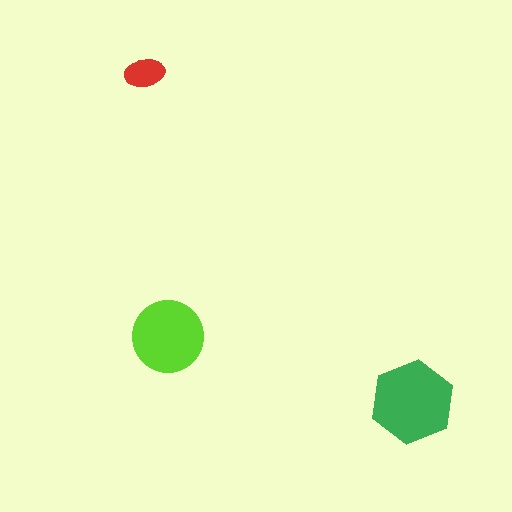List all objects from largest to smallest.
The green hexagon, the lime circle, the red ellipse.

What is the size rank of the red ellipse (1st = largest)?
3rd.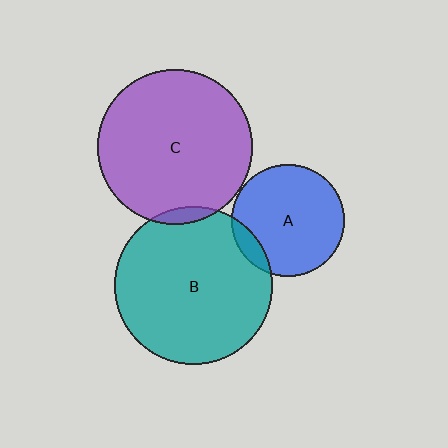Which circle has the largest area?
Circle B (teal).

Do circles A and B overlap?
Yes.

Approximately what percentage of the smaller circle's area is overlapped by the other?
Approximately 10%.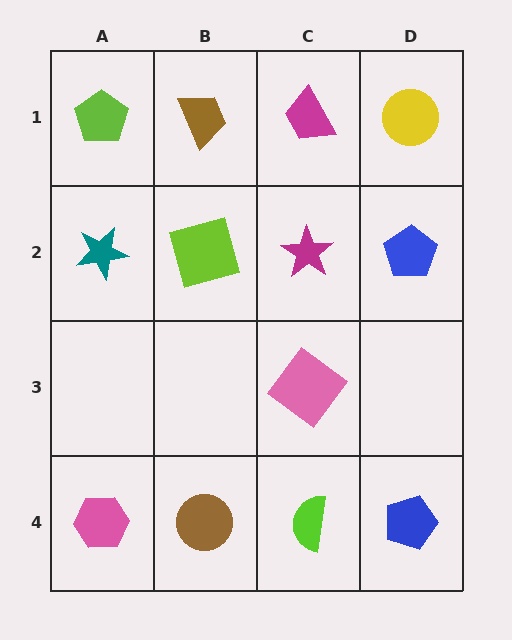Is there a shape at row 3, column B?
No, that cell is empty.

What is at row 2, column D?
A blue pentagon.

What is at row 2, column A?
A teal star.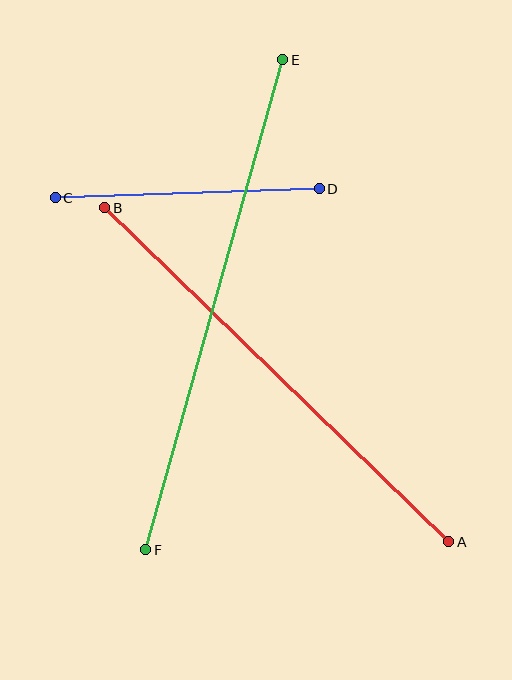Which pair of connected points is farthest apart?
Points E and F are farthest apart.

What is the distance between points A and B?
The distance is approximately 480 pixels.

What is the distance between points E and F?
The distance is approximately 509 pixels.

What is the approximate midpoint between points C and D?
The midpoint is at approximately (187, 193) pixels.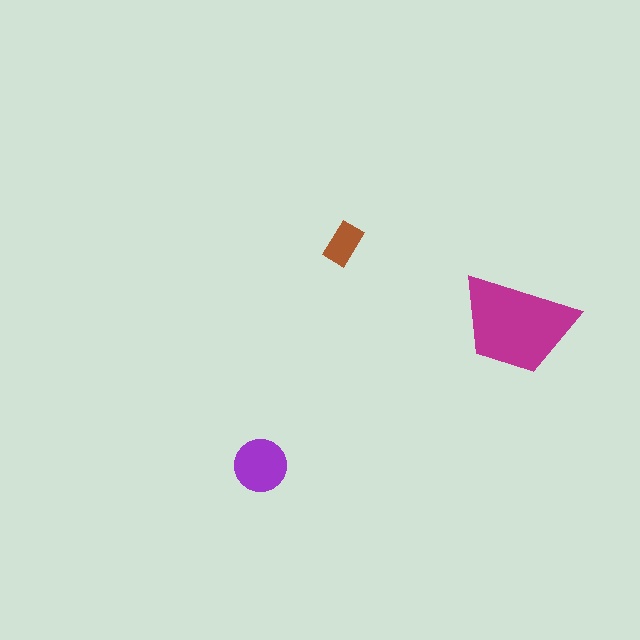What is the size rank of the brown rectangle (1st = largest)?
3rd.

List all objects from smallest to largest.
The brown rectangle, the purple circle, the magenta trapezoid.